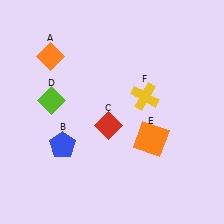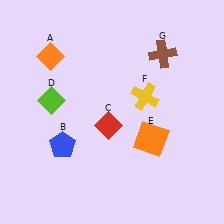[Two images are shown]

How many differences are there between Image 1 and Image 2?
There is 1 difference between the two images.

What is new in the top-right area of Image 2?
A brown cross (G) was added in the top-right area of Image 2.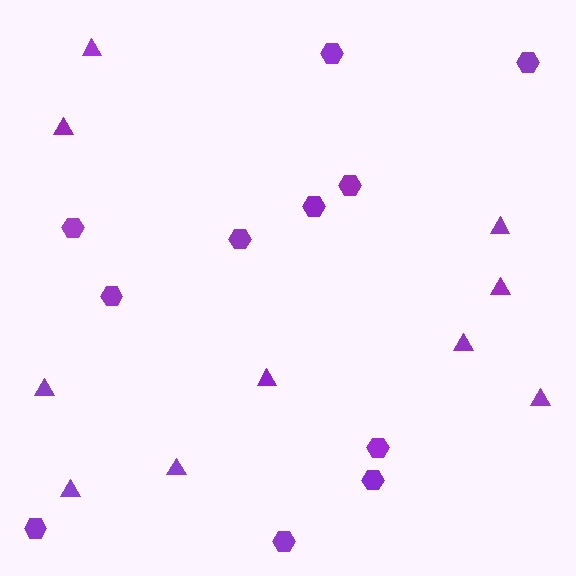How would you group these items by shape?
There are 2 groups: one group of hexagons (11) and one group of triangles (10).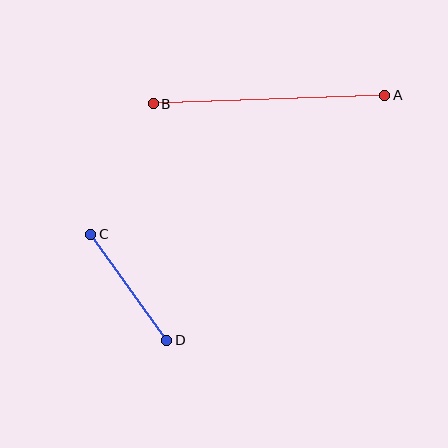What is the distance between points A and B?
The distance is approximately 232 pixels.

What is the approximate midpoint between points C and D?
The midpoint is at approximately (129, 287) pixels.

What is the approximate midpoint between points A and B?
The midpoint is at approximately (269, 99) pixels.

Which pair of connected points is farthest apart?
Points A and B are farthest apart.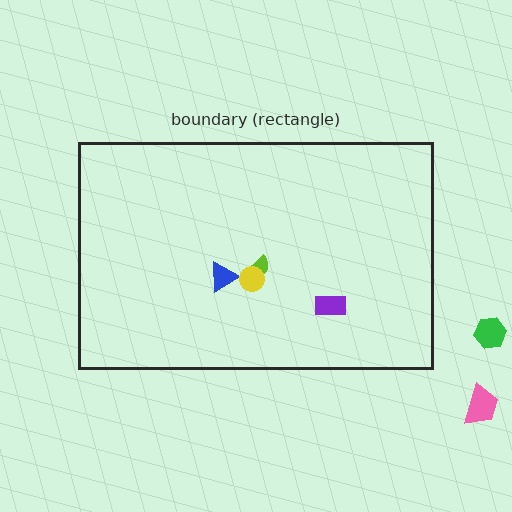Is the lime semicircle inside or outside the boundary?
Inside.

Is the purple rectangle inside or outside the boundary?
Inside.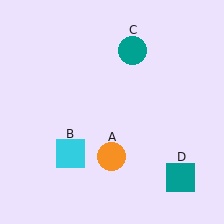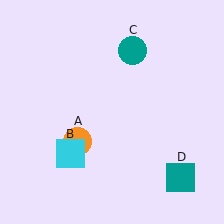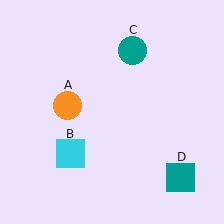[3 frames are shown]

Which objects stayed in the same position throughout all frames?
Cyan square (object B) and teal circle (object C) and teal square (object D) remained stationary.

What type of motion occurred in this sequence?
The orange circle (object A) rotated clockwise around the center of the scene.